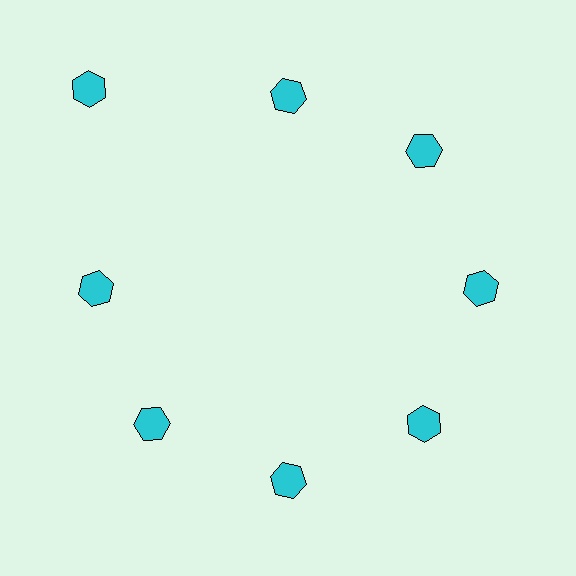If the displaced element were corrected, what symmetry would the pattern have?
It would have 8-fold rotational symmetry — the pattern would map onto itself every 45 degrees.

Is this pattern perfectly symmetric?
No. The 8 cyan hexagons are arranged in a ring, but one element near the 10 o'clock position is pushed outward from the center, breaking the 8-fold rotational symmetry.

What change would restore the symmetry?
The symmetry would be restored by moving it inward, back onto the ring so that all 8 hexagons sit at equal angles and equal distance from the center.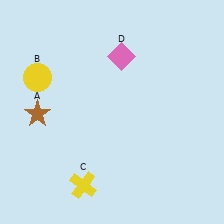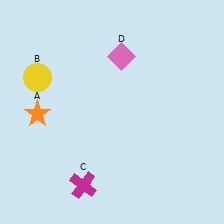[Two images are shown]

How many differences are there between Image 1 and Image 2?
There are 2 differences between the two images.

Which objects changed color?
A changed from brown to orange. C changed from yellow to magenta.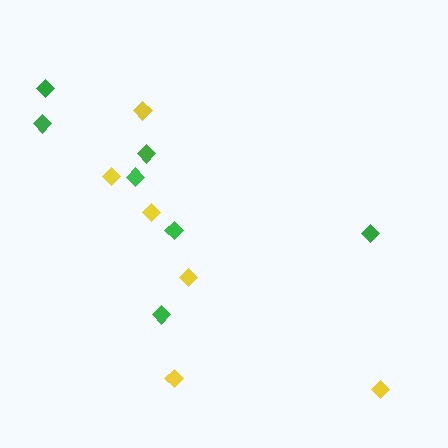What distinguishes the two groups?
There are 2 groups: one group of yellow diamonds (6) and one group of green diamonds (7).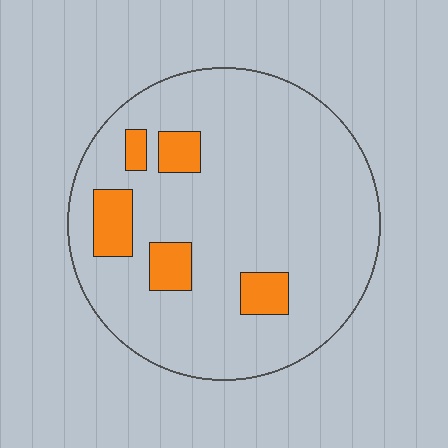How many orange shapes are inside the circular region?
5.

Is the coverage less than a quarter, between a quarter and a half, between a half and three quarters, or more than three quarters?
Less than a quarter.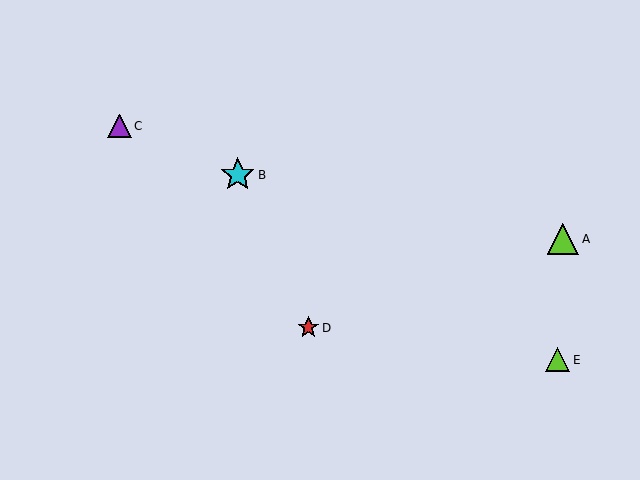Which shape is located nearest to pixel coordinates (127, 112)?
The purple triangle (labeled C) at (119, 126) is nearest to that location.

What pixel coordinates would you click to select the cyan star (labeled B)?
Click at (238, 175) to select the cyan star B.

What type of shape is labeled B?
Shape B is a cyan star.